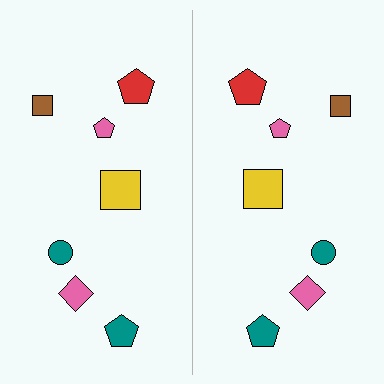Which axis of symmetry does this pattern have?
The pattern has a vertical axis of symmetry running through the center of the image.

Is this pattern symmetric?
Yes, this pattern has bilateral (reflection) symmetry.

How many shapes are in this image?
There are 14 shapes in this image.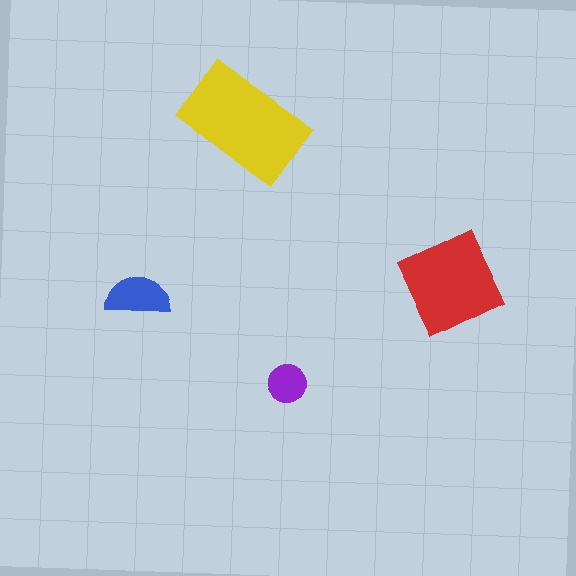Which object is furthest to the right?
The red diamond is rightmost.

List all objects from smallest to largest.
The purple circle, the blue semicircle, the red diamond, the yellow rectangle.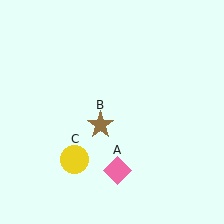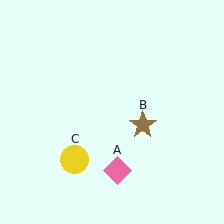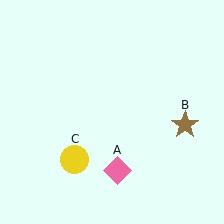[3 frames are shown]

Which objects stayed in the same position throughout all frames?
Pink diamond (object A) and yellow circle (object C) remained stationary.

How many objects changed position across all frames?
1 object changed position: brown star (object B).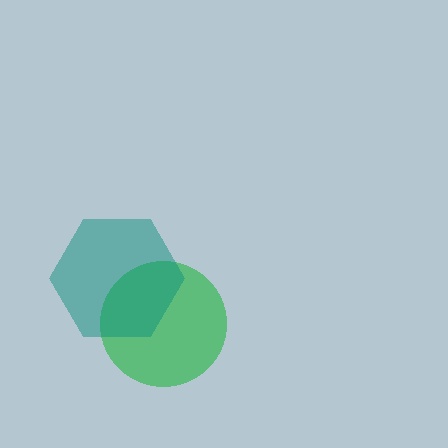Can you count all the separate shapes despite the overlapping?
Yes, there are 2 separate shapes.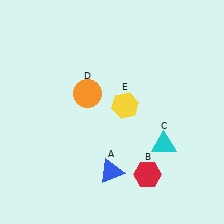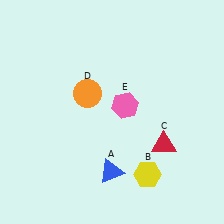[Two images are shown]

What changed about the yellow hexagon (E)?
In Image 1, E is yellow. In Image 2, it changed to pink.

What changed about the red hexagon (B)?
In Image 1, B is red. In Image 2, it changed to yellow.